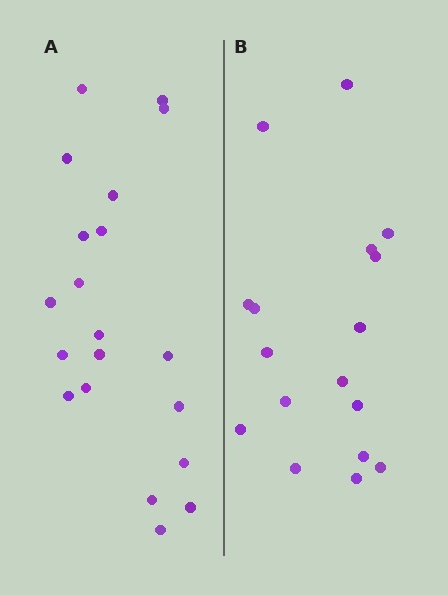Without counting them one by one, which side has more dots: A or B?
Region A (the left region) has more dots.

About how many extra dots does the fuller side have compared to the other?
Region A has just a few more — roughly 2 or 3 more dots than region B.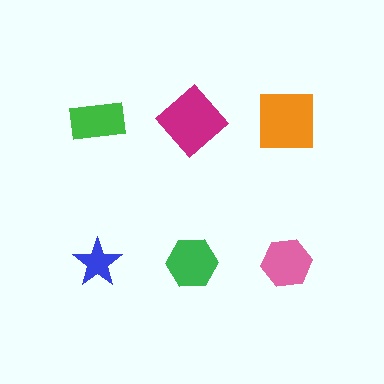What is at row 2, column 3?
A pink hexagon.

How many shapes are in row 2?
3 shapes.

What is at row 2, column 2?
A green hexagon.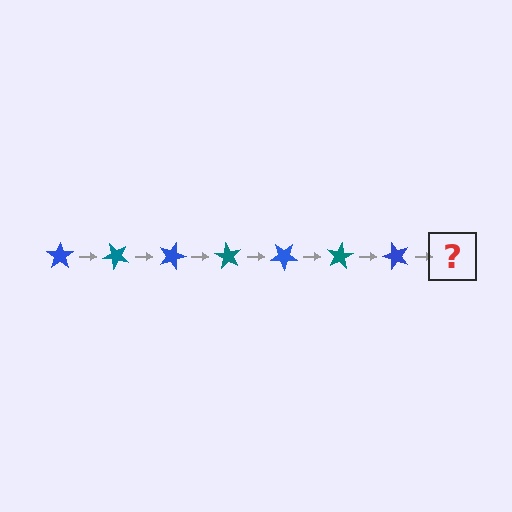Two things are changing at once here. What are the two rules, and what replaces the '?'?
The two rules are that it rotates 45 degrees each step and the color cycles through blue and teal. The '?' should be a teal star, rotated 315 degrees from the start.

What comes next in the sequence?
The next element should be a teal star, rotated 315 degrees from the start.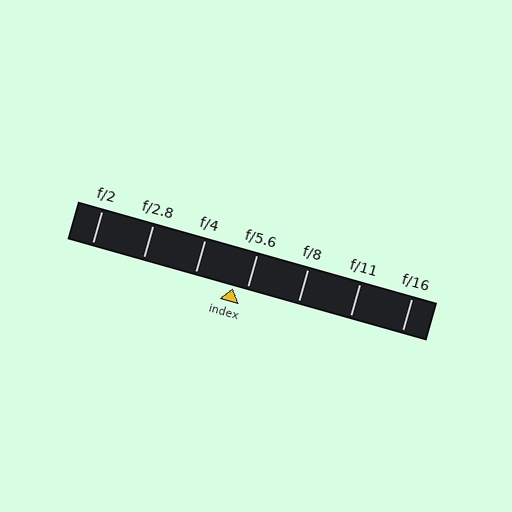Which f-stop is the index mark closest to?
The index mark is closest to f/5.6.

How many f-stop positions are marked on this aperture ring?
There are 7 f-stop positions marked.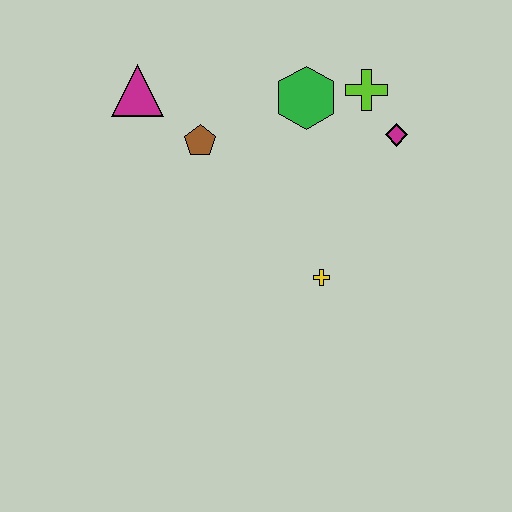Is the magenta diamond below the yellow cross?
No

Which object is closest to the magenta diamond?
The lime cross is closest to the magenta diamond.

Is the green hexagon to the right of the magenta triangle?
Yes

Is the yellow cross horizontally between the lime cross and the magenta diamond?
No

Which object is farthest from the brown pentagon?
The magenta diamond is farthest from the brown pentagon.